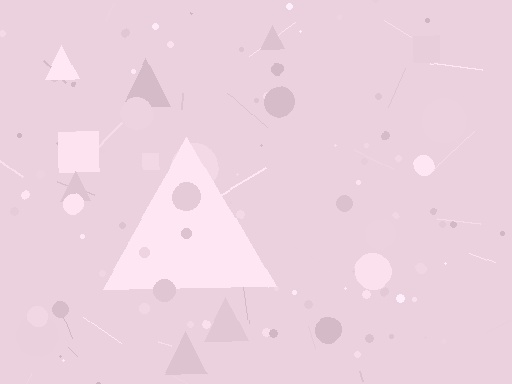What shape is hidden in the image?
A triangle is hidden in the image.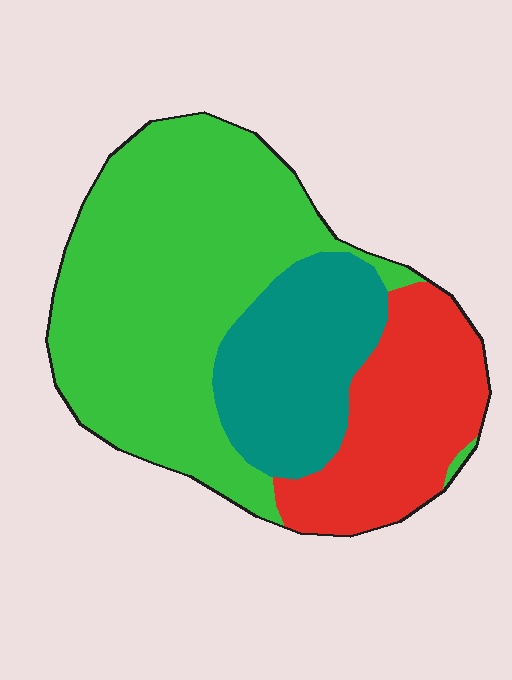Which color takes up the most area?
Green, at roughly 55%.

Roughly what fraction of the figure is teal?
Teal covers about 20% of the figure.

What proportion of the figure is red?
Red covers roughly 25% of the figure.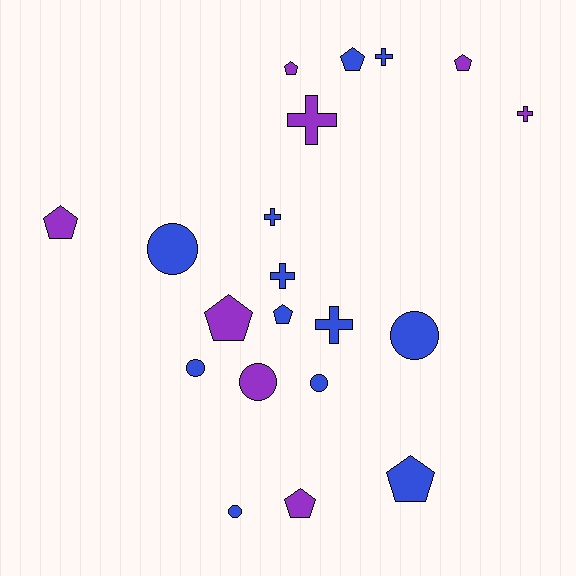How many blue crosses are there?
There are 4 blue crosses.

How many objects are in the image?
There are 20 objects.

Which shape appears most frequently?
Pentagon, with 8 objects.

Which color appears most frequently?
Blue, with 12 objects.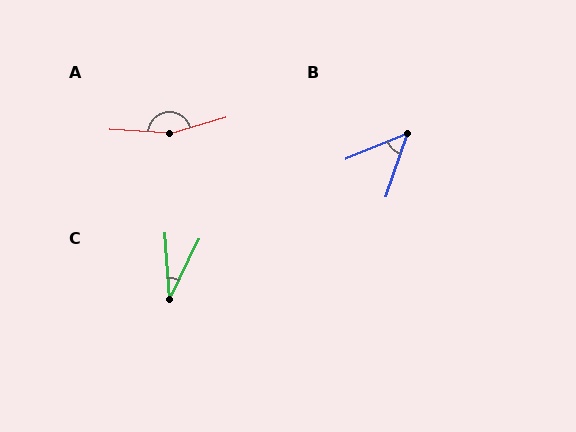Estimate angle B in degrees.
Approximately 49 degrees.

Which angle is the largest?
A, at approximately 161 degrees.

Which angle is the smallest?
C, at approximately 30 degrees.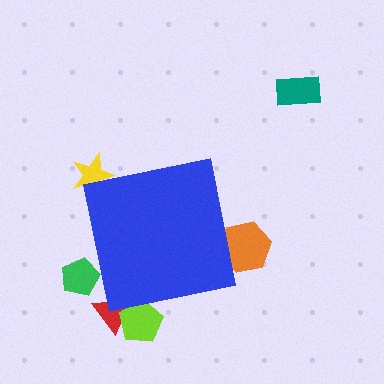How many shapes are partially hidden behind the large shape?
5 shapes are partially hidden.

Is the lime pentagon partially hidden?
Yes, the lime pentagon is partially hidden behind the blue square.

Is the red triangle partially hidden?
Yes, the red triangle is partially hidden behind the blue square.